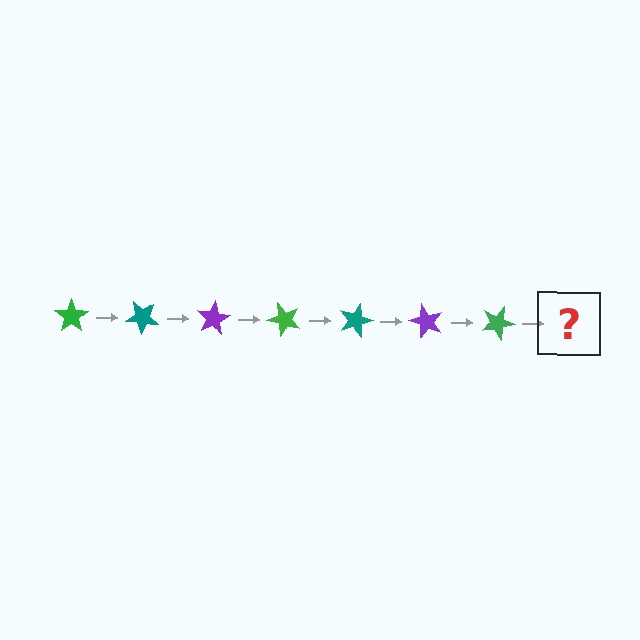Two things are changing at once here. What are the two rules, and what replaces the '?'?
The two rules are that it rotates 40 degrees each step and the color cycles through green, teal, and purple. The '?' should be a teal star, rotated 280 degrees from the start.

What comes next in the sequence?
The next element should be a teal star, rotated 280 degrees from the start.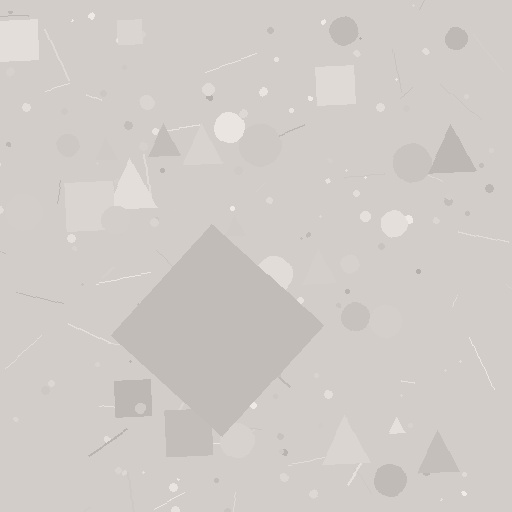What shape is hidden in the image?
A diamond is hidden in the image.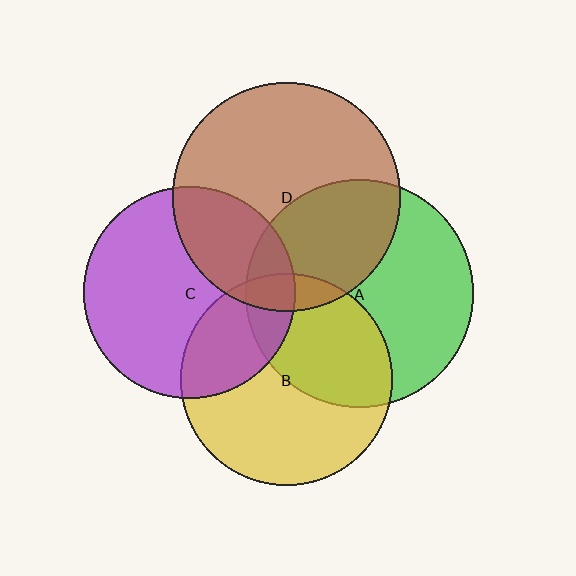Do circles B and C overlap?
Yes.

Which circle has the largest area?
Circle D (brown).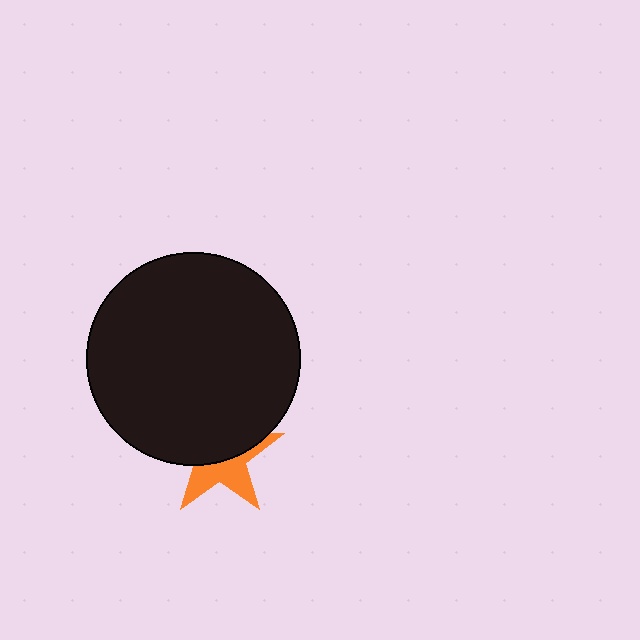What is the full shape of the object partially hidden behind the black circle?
The partially hidden object is an orange star.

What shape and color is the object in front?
The object in front is a black circle.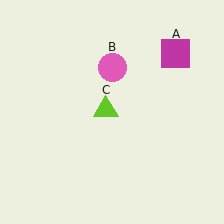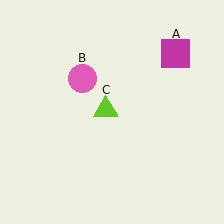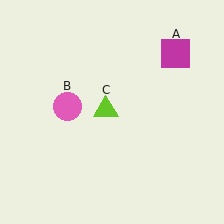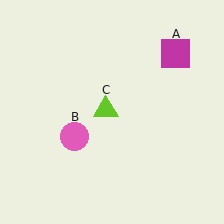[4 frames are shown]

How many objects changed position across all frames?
1 object changed position: pink circle (object B).